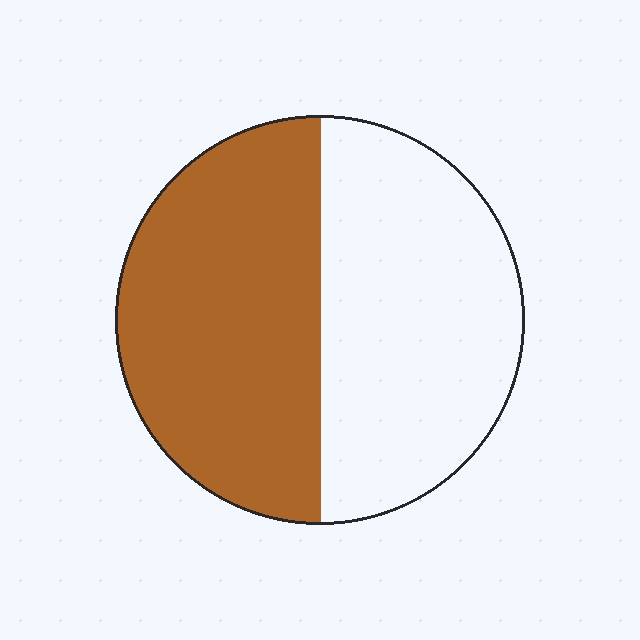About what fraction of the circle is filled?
About one half (1/2).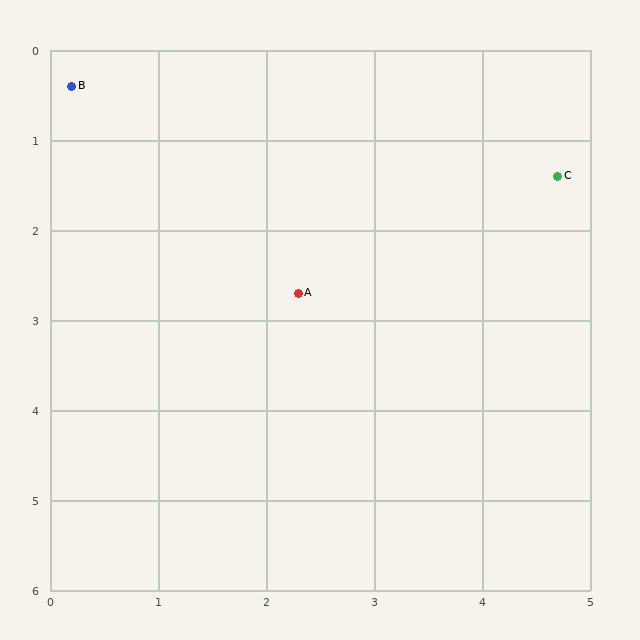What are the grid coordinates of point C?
Point C is at approximately (4.7, 1.4).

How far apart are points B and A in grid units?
Points B and A are about 3.1 grid units apart.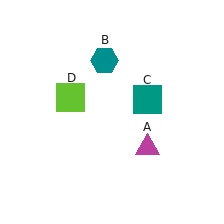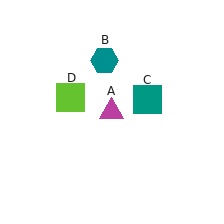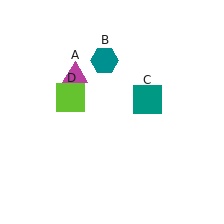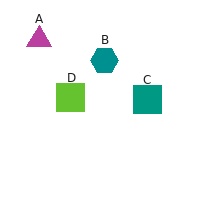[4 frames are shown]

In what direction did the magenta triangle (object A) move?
The magenta triangle (object A) moved up and to the left.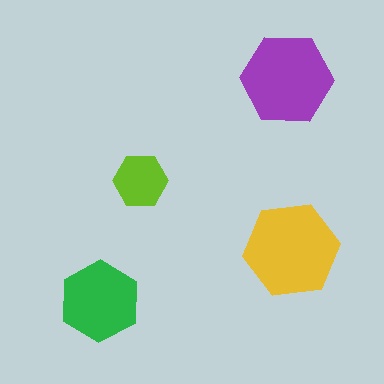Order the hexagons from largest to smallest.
the yellow one, the purple one, the green one, the lime one.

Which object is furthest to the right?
The yellow hexagon is rightmost.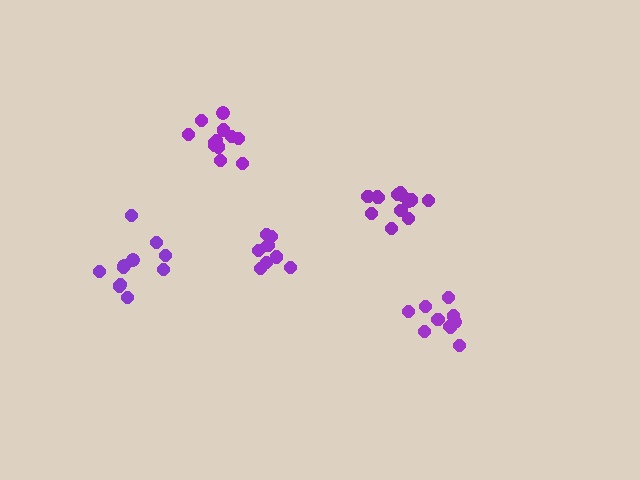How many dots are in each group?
Group 1: 12 dots, Group 2: 8 dots, Group 3: 10 dots, Group 4: 11 dots, Group 5: 13 dots (54 total).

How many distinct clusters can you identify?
There are 5 distinct clusters.